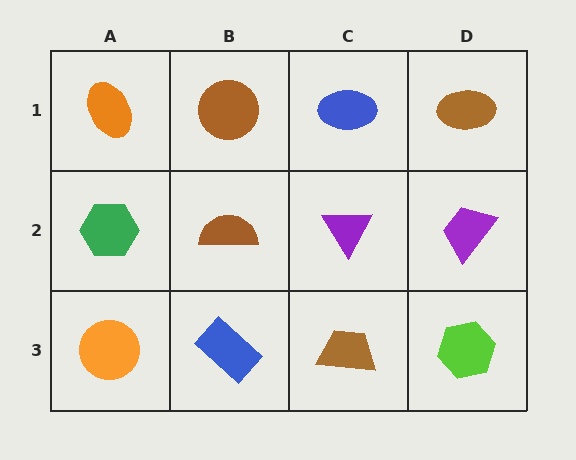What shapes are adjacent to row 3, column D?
A purple trapezoid (row 2, column D), a brown trapezoid (row 3, column C).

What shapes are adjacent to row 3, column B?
A brown semicircle (row 2, column B), an orange circle (row 3, column A), a brown trapezoid (row 3, column C).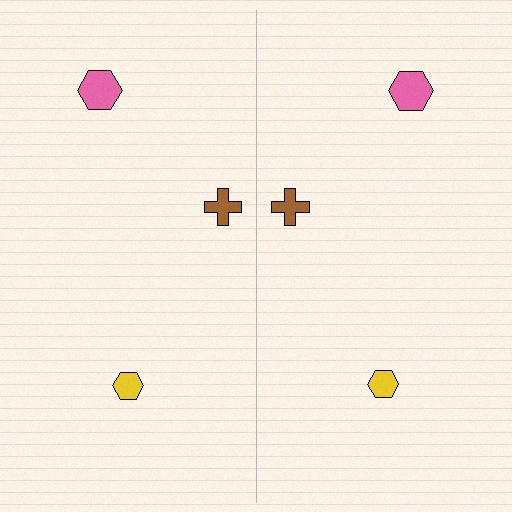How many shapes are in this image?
There are 6 shapes in this image.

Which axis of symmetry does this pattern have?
The pattern has a vertical axis of symmetry running through the center of the image.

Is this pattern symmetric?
Yes, this pattern has bilateral (reflection) symmetry.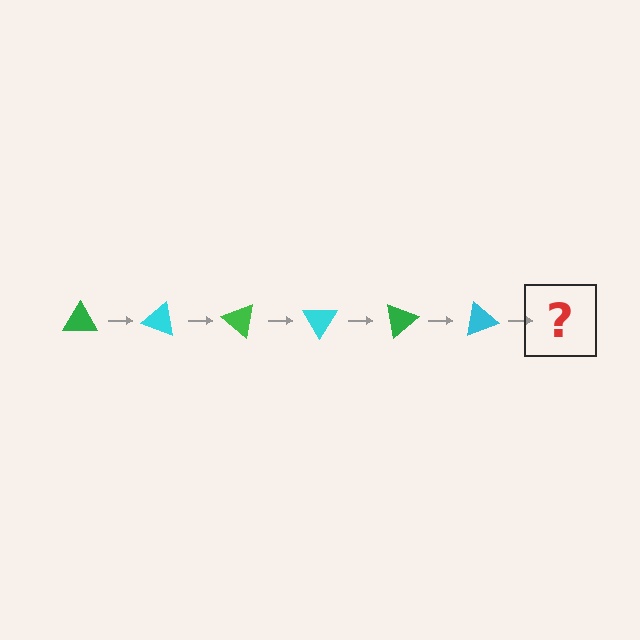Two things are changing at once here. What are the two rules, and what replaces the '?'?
The two rules are that it rotates 20 degrees each step and the color cycles through green and cyan. The '?' should be a green triangle, rotated 120 degrees from the start.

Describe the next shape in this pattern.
It should be a green triangle, rotated 120 degrees from the start.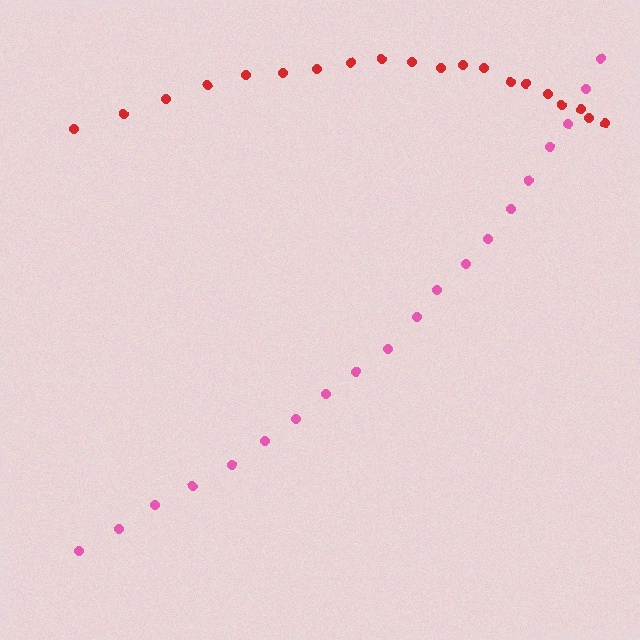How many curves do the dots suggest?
There are 2 distinct paths.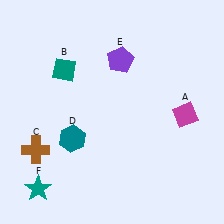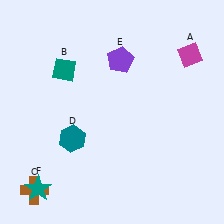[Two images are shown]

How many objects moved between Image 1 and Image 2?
2 objects moved between the two images.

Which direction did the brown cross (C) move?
The brown cross (C) moved down.